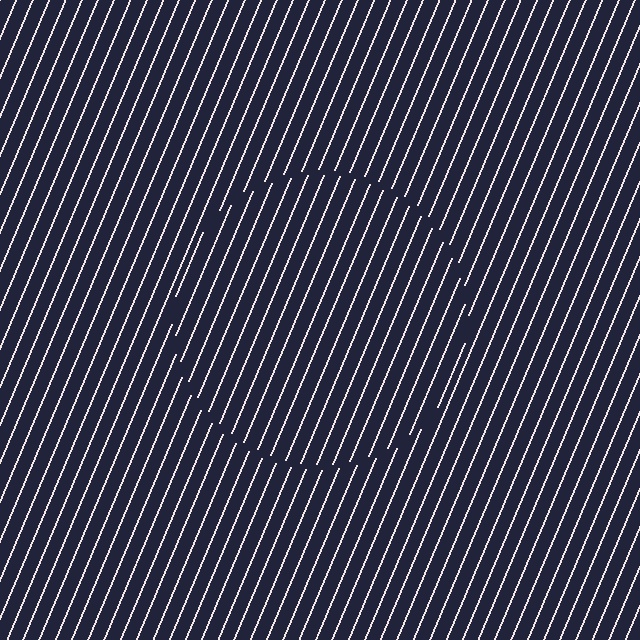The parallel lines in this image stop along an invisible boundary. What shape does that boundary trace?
An illusory circle. The interior of the shape contains the same grating, shifted by half a period — the contour is defined by the phase discontinuity where line-ends from the inner and outer gratings abut.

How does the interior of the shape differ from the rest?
The interior of the shape contains the same grating, shifted by half a period — the contour is defined by the phase discontinuity where line-ends from the inner and outer gratings abut.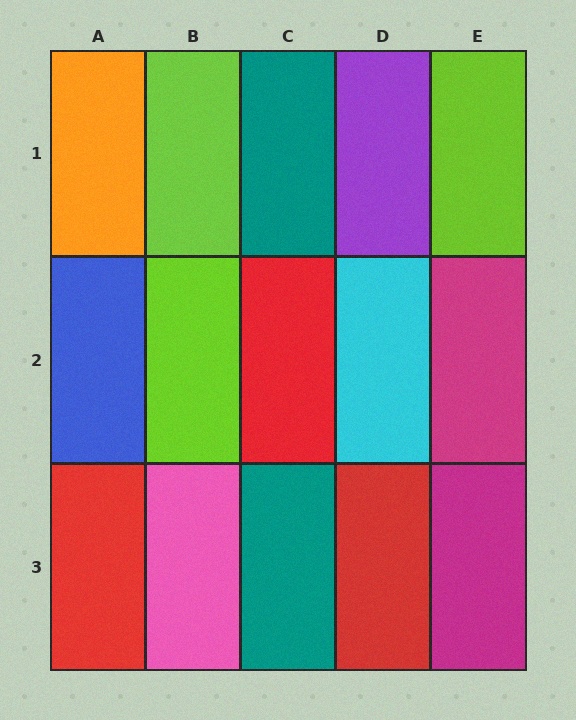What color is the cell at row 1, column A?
Orange.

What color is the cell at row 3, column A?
Red.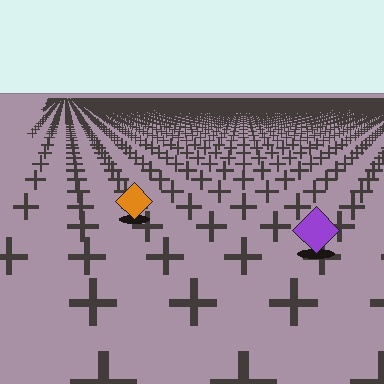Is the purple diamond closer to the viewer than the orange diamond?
Yes. The purple diamond is closer — you can tell from the texture gradient: the ground texture is coarser near it.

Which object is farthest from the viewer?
The orange diamond is farthest from the viewer. It appears smaller and the ground texture around it is denser.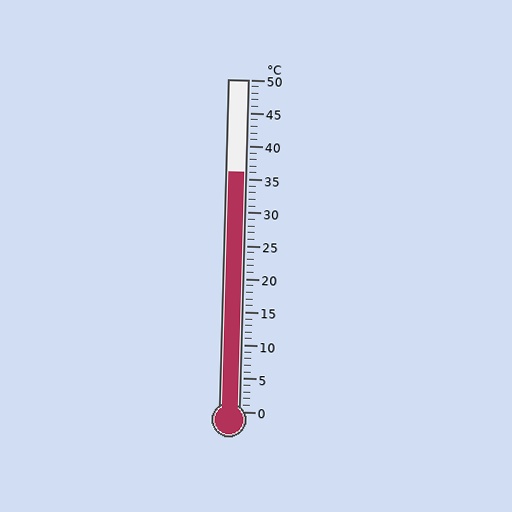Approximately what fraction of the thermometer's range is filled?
The thermometer is filled to approximately 70% of its range.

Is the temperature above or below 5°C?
The temperature is above 5°C.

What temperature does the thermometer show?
The thermometer shows approximately 36°C.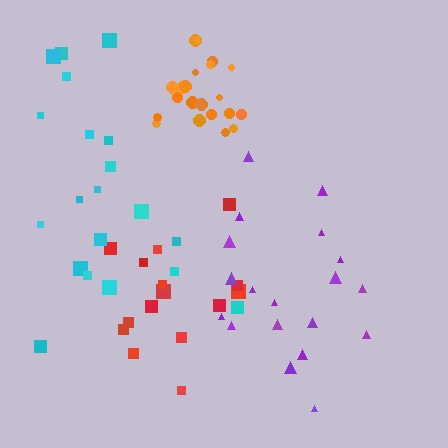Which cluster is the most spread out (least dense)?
Purple.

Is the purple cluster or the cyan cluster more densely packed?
Cyan.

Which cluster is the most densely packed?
Orange.